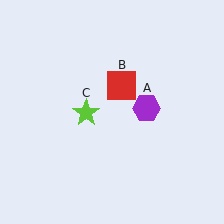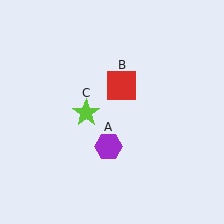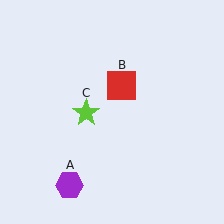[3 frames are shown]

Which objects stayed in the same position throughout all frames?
Red square (object B) and lime star (object C) remained stationary.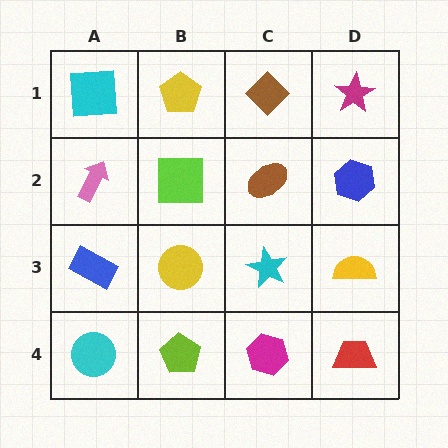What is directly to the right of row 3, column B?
A cyan star.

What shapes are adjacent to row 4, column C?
A cyan star (row 3, column C), a lime pentagon (row 4, column B), a red trapezoid (row 4, column D).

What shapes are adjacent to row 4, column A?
A blue rectangle (row 3, column A), a lime pentagon (row 4, column B).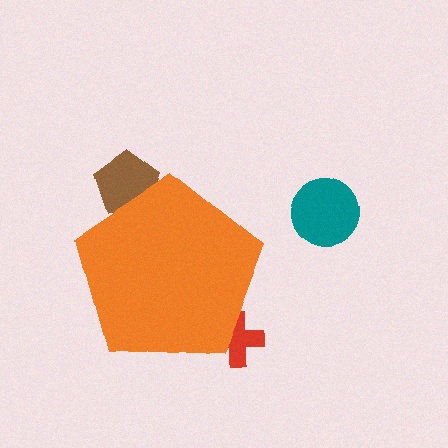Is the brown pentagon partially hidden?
Yes, the brown pentagon is partially hidden behind the orange pentagon.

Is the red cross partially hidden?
Yes, the red cross is partially hidden behind the orange pentagon.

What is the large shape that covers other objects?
An orange pentagon.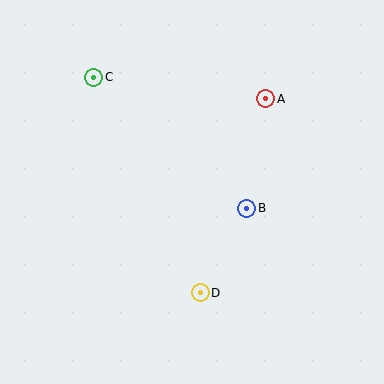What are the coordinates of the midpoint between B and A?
The midpoint between B and A is at (256, 153).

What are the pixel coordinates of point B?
Point B is at (247, 208).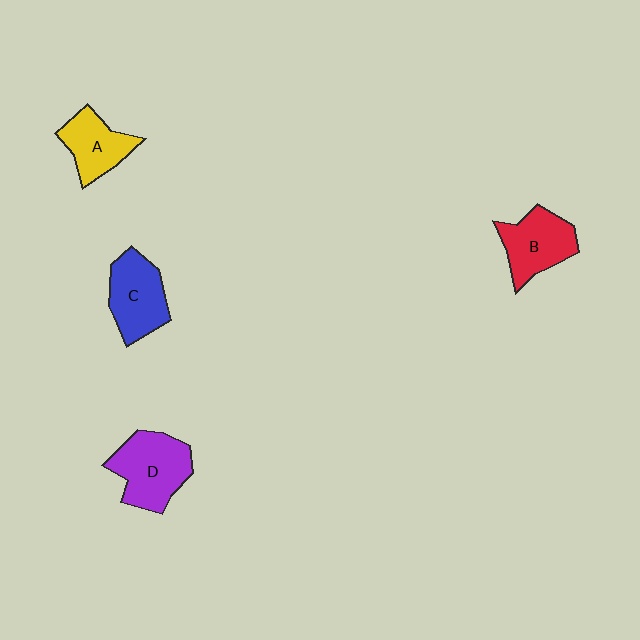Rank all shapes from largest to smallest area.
From largest to smallest: D (purple), C (blue), B (red), A (yellow).